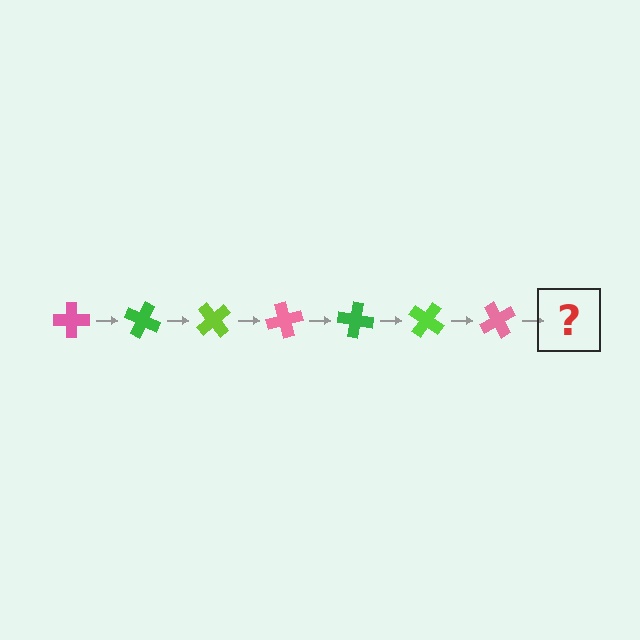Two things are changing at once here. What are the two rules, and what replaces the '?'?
The two rules are that it rotates 25 degrees each step and the color cycles through pink, green, and lime. The '?' should be a green cross, rotated 175 degrees from the start.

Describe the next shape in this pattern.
It should be a green cross, rotated 175 degrees from the start.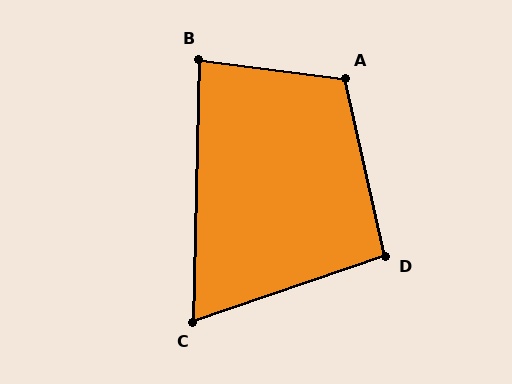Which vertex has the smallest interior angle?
C, at approximately 70 degrees.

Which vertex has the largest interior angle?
A, at approximately 110 degrees.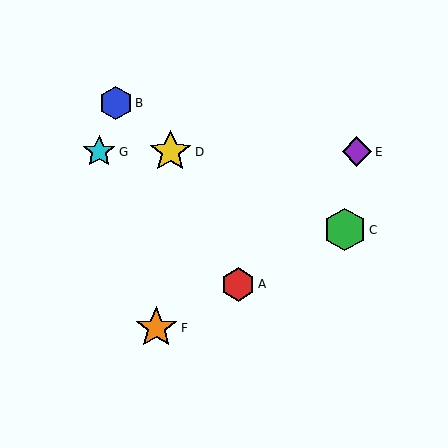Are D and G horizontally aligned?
Yes, both are at y≈152.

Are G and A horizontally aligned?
No, G is at y≈152 and A is at y≈284.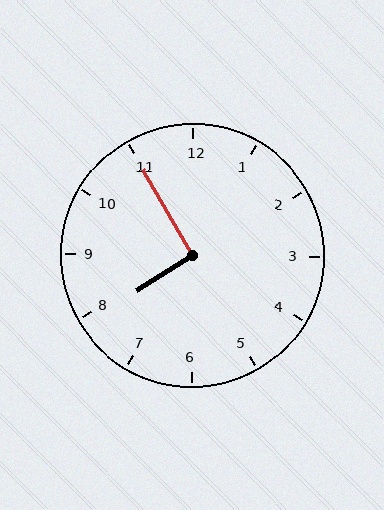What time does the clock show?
7:55.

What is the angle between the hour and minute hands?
Approximately 92 degrees.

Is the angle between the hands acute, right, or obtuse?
It is right.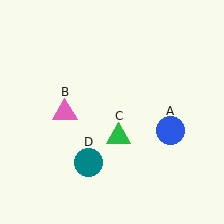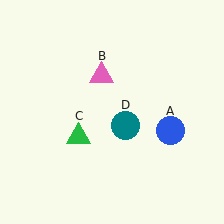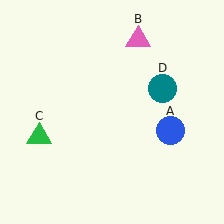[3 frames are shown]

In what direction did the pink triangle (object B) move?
The pink triangle (object B) moved up and to the right.